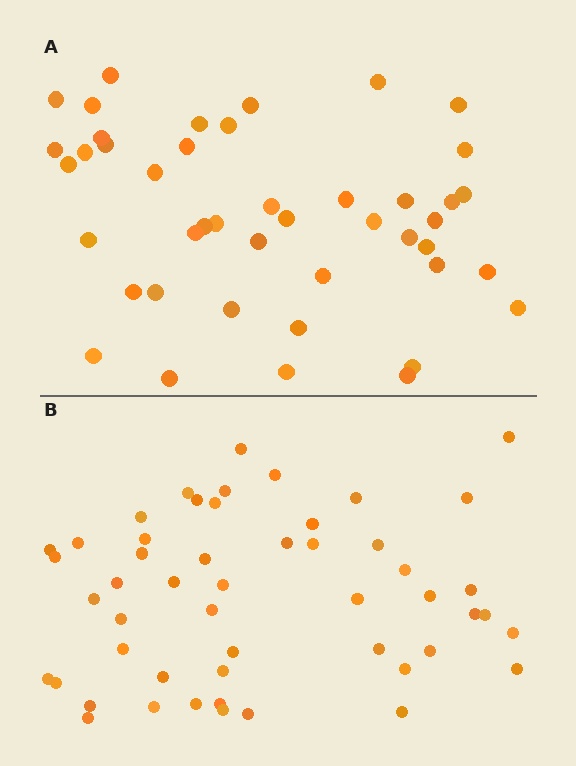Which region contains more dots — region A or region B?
Region B (the bottom region) has more dots.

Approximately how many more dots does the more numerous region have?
Region B has roughly 8 or so more dots than region A.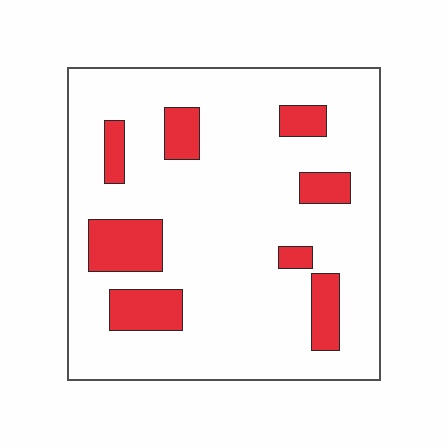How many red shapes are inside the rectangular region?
8.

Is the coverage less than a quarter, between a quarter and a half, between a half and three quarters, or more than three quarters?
Less than a quarter.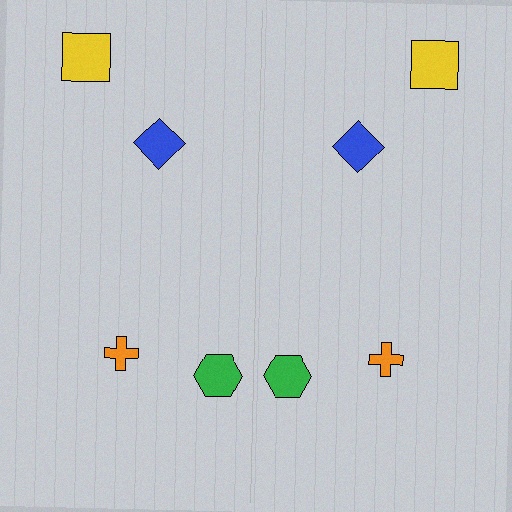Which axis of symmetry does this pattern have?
The pattern has a vertical axis of symmetry running through the center of the image.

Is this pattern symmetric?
Yes, this pattern has bilateral (reflection) symmetry.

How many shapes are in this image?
There are 8 shapes in this image.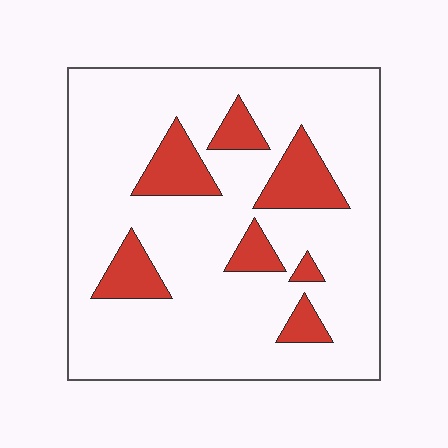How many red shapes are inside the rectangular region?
7.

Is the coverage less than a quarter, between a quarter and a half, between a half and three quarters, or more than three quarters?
Less than a quarter.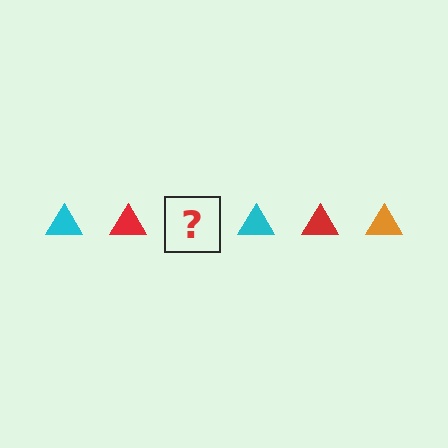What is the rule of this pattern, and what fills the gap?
The rule is that the pattern cycles through cyan, red, orange triangles. The gap should be filled with an orange triangle.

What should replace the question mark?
The question mark should be replaced with an orange triangle.